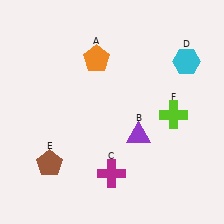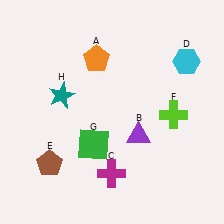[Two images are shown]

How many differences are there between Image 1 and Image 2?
There are 2 differences between the two images.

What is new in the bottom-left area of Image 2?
A green square (G) was added in the bottom-left area of Image 2.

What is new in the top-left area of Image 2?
A teal star (H) was added in the top-left area of Image 2.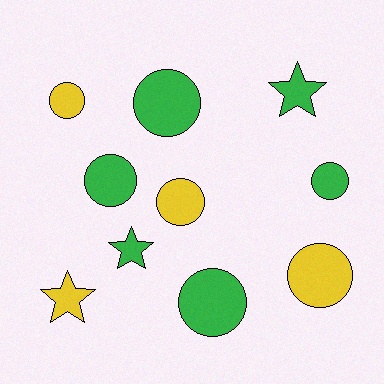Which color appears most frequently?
Green, with 6 objects.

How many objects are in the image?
There are 10 objects.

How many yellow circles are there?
There are 3 yellow circles.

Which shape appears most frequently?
Circle, with 7 objects.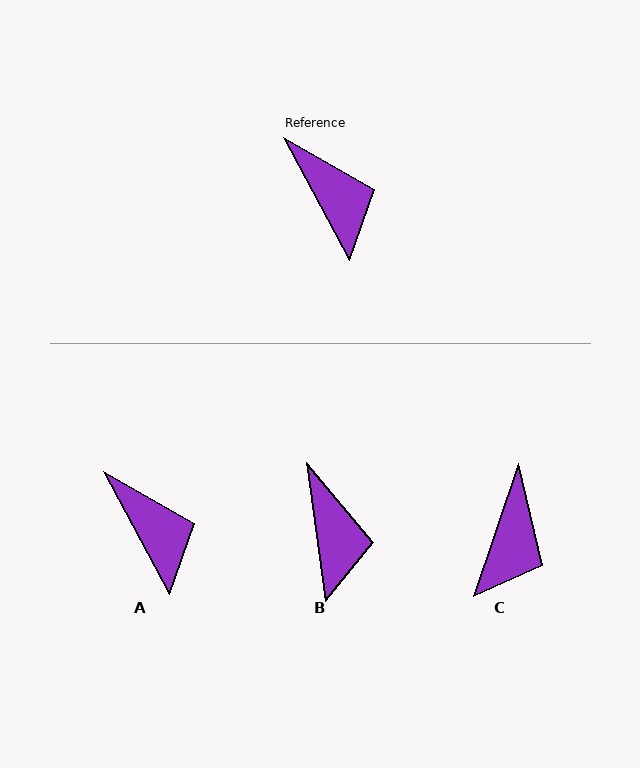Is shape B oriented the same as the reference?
No, it is off by about 20 degrees.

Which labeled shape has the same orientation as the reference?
A.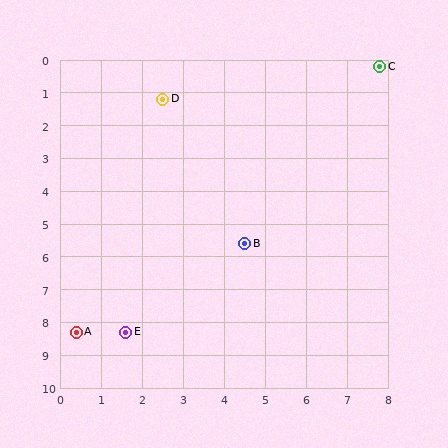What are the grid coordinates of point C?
Point C is at approximately (7.8, 0.2).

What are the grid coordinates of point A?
Point A is at approximately (0.4, 8.3).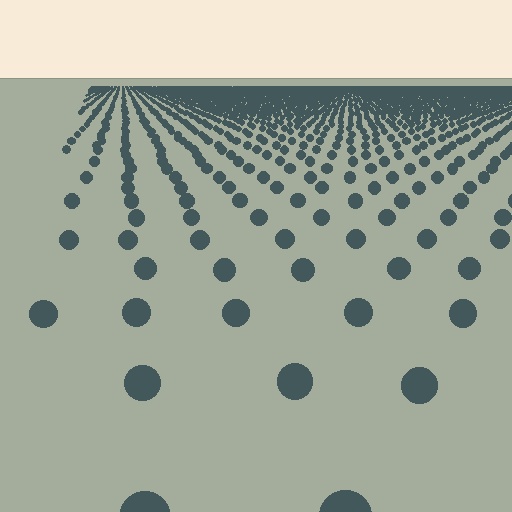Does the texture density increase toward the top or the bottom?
Density increases toward the top.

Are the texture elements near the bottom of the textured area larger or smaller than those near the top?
Larger. Near the bottom, elements are closer to the viewer and appear at a bigger on-screen size.